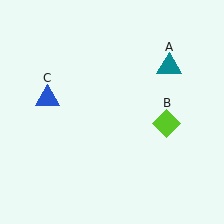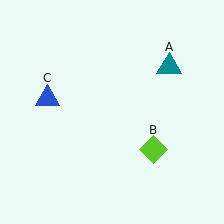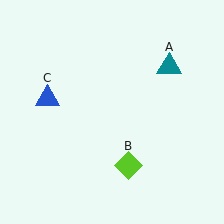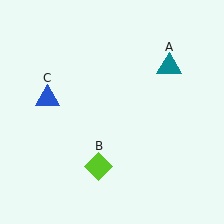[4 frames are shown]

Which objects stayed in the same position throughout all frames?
Teal triangle (object A) and blue triangle (object C) remained stationary.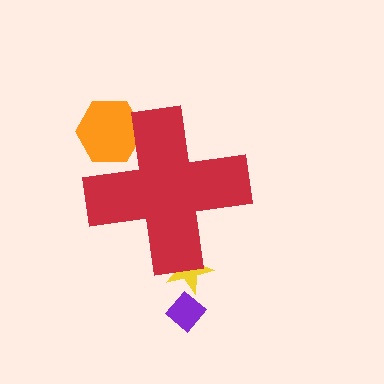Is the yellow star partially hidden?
Yes, the yellow star is partially hidden behind the red cross.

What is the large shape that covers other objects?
A red cross.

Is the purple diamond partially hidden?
No, the purple diamond is fully visible.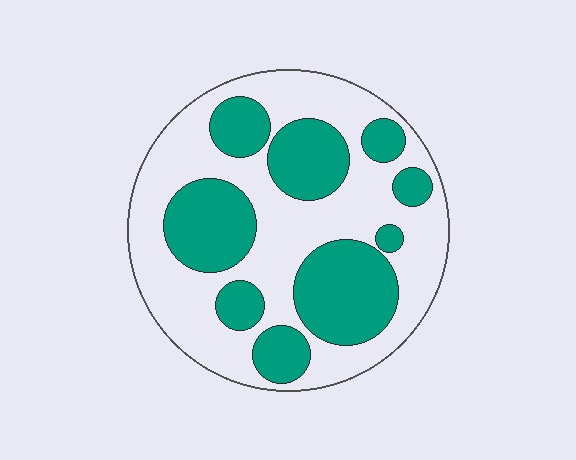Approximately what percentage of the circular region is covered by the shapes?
Approximately 40%.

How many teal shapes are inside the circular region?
9.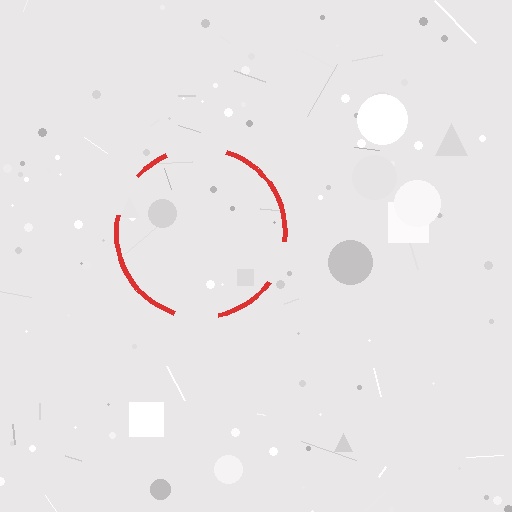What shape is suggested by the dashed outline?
The dashed outline suggests a circle.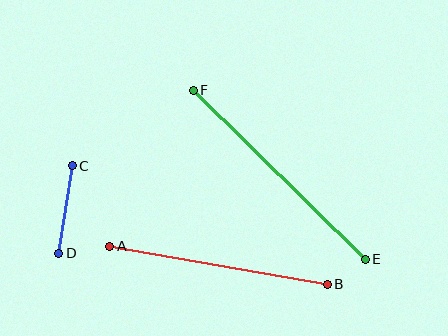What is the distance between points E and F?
The distance is approximately 241 pixels.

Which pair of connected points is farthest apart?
Points E and F are farthest apart.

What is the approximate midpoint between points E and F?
The midpoint is at approximately (279, 175) pixels.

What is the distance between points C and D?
The distance is approximately 88 pixels.